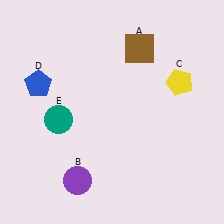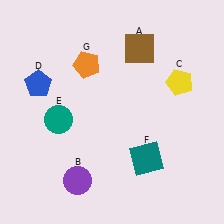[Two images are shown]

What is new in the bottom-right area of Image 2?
A teal square (F) was added in the bottom-right area of Image 2.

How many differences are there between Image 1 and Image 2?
There are 2 differences between the two images.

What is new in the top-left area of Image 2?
An orange pentagon (G) was added in the top-left area of Image 2.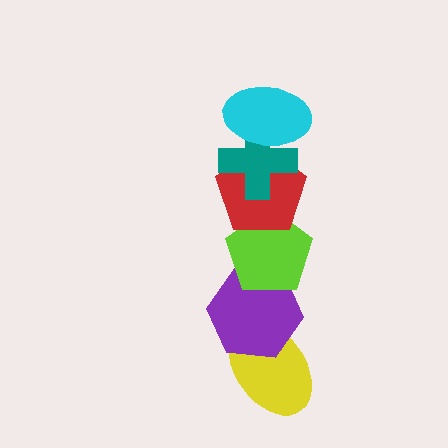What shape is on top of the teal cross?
The cyan ellipse is on top of the teal cross.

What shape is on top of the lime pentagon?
The red pentagon is on top of the lime pentagon.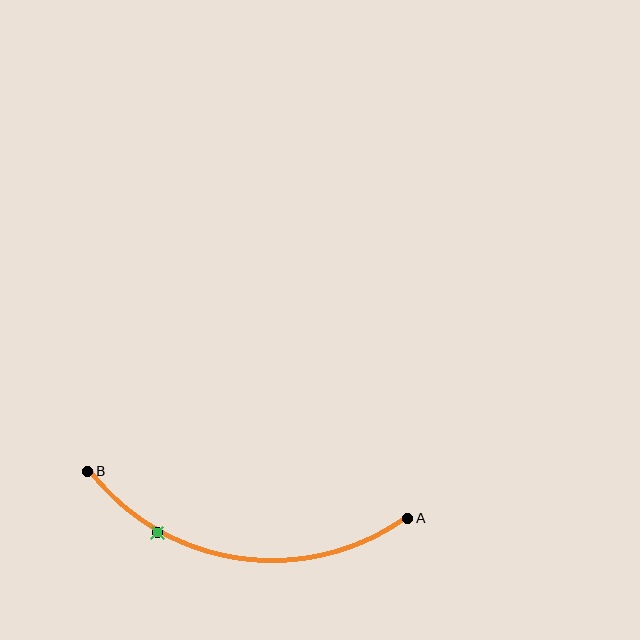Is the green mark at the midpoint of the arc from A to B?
No. The green mark lies on the arc but is closer to endpoint B. The arc midpoint would be at the point on the curve equidistant along the arc from both A and B.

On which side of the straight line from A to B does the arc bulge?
The arc bulges below the straight line connecting A and B.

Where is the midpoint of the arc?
The arc midpoint is the point on the curve farthest from the straight line joining A and B. It sits below that line.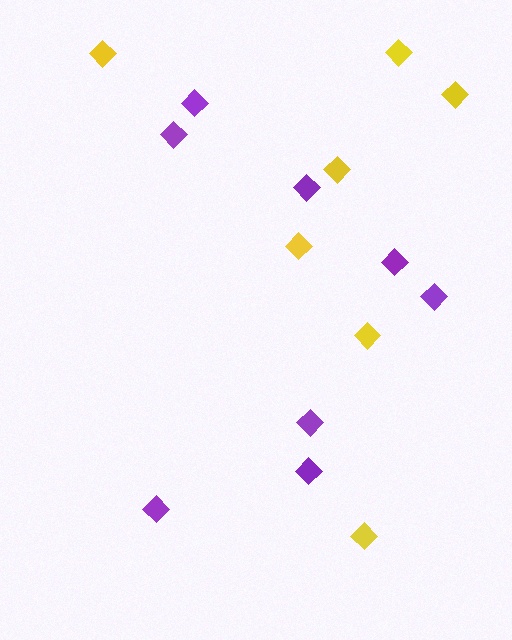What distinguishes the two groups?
There are 2 groups: one group of yellow diamonds (7) and one group of purple diamonds (8).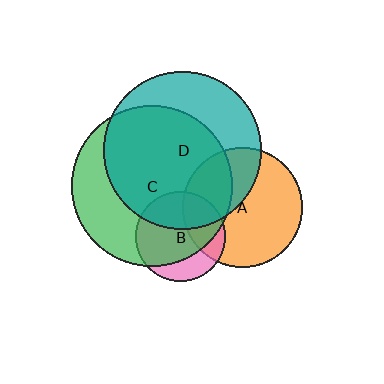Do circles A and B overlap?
Yes.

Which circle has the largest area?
Circle C (green).